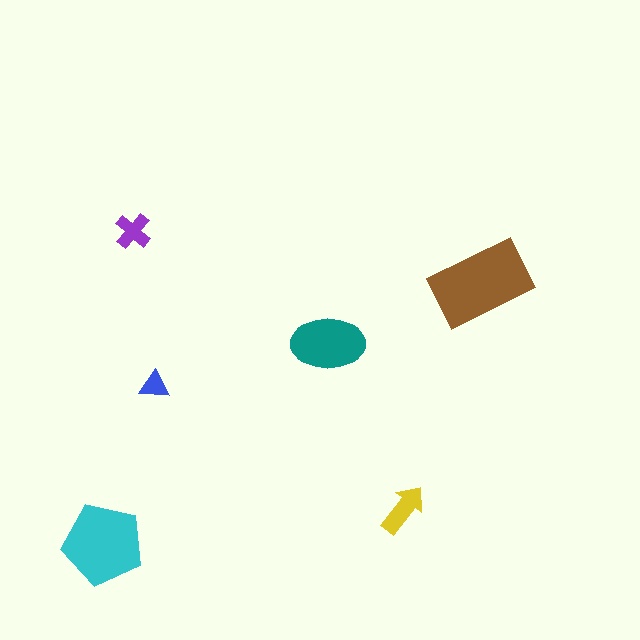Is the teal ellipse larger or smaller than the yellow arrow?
Larger.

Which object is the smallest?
The blue triangle.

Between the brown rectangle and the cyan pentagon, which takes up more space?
The brown rectangle.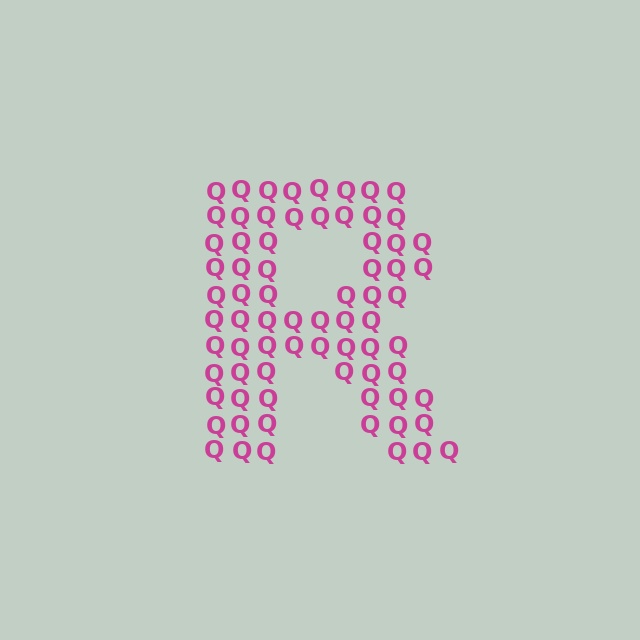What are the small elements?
The small elements are letter Q's.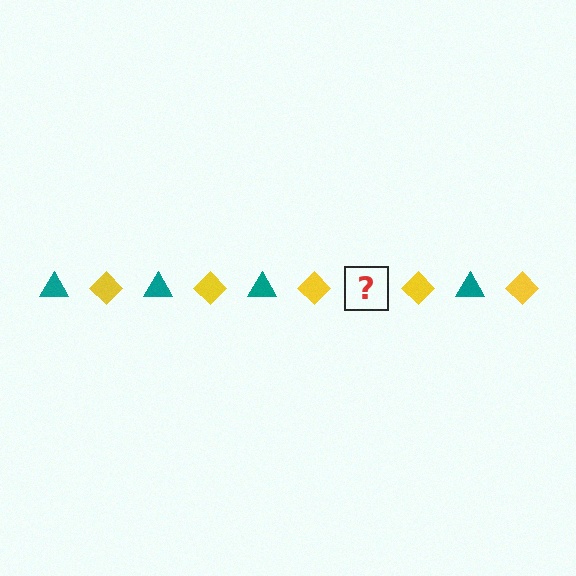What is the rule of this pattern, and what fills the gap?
The rule is that the pattern alternates between teal triangle and yellow diamond. The gap should be filled with a teal triangle.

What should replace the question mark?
The question mark should be replaced with a teal triangle.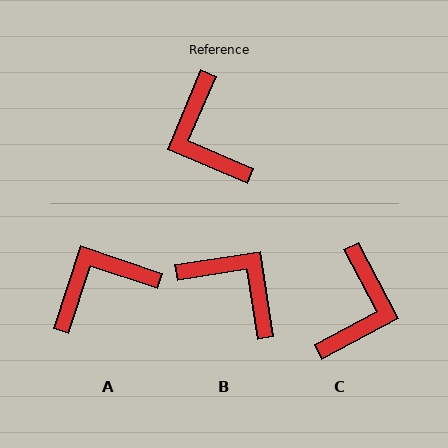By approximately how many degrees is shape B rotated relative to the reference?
Approximately 148 degrees clockwise.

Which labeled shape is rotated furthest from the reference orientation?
B, about 148 degrees away.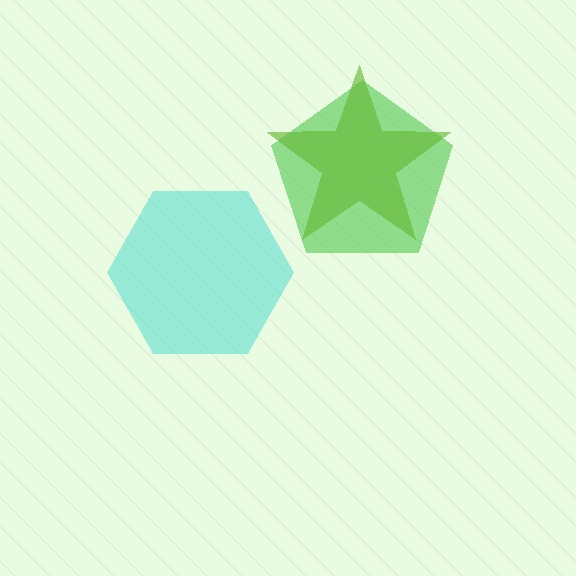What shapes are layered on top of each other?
The layered shapes are: a green pentagon, a lime star, a cyan hexagon.